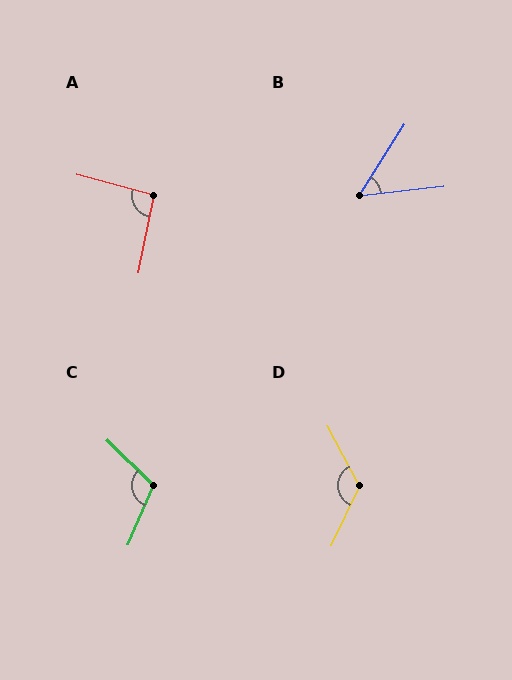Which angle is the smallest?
B, at approximately 51 degrees.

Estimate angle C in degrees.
Approximately 112 degrees.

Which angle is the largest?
D, at approximately 127 degrees.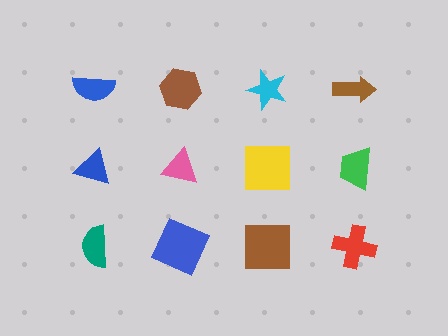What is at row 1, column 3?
A cyan star.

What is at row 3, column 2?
A blue square.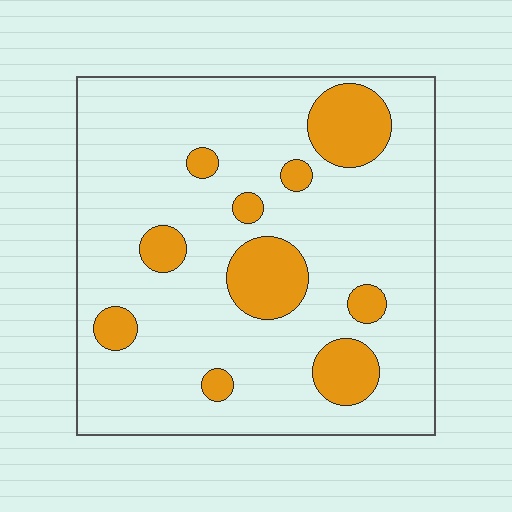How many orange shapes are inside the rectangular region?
10.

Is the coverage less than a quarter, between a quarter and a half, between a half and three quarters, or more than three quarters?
Less than a quarter.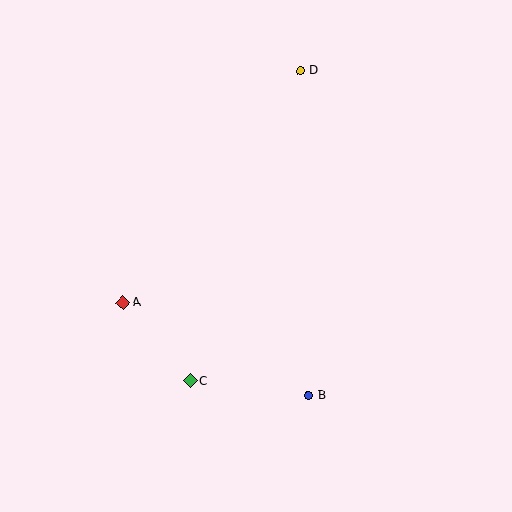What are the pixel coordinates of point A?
Point A is at (123, 303).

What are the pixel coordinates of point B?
Point B is at (308, 396).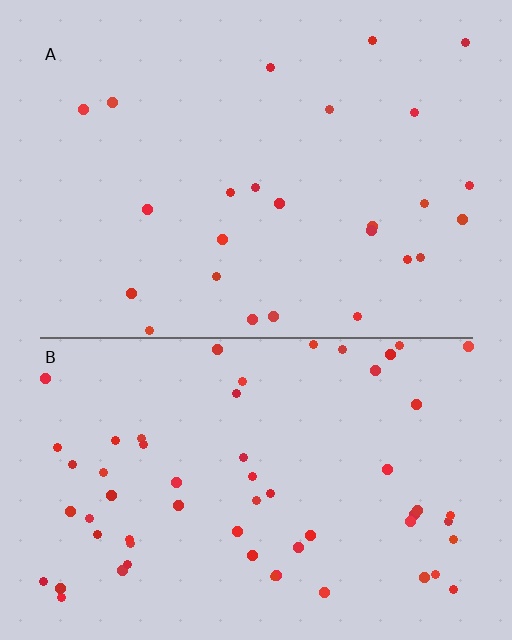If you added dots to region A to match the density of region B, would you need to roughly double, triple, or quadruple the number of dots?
Approximately double.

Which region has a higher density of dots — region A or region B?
B (the bottom).